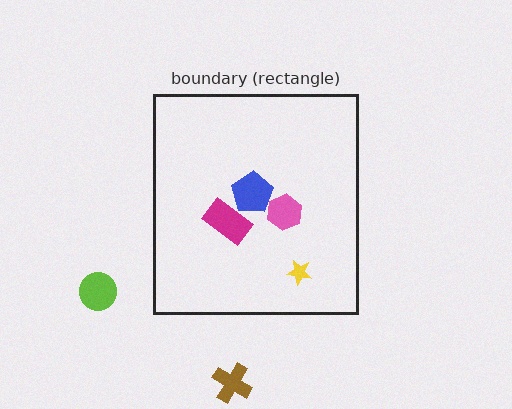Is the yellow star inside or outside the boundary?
Inside.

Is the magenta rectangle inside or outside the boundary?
Inside.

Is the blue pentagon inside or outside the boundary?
Inside.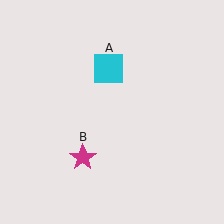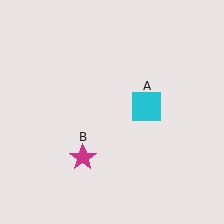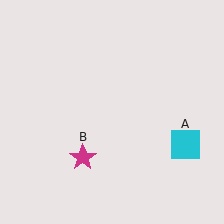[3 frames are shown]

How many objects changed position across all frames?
1 object changed position: cyan square (object A).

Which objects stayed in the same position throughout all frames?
Magenta star (object B) remained stationary.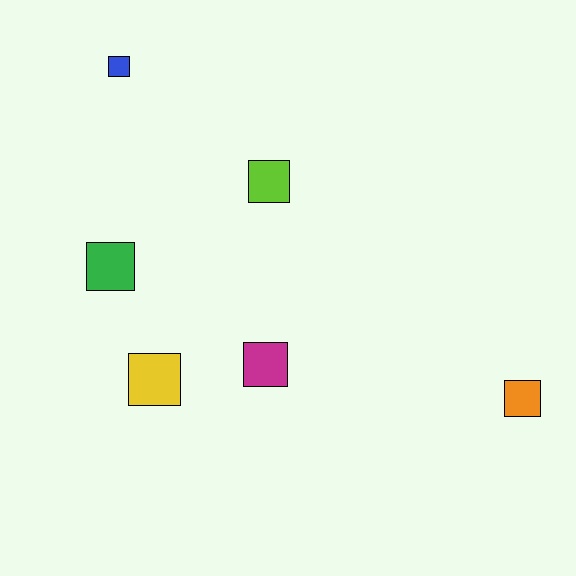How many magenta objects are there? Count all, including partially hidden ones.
There is 1 magenta object.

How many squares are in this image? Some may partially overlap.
There are 6 squares.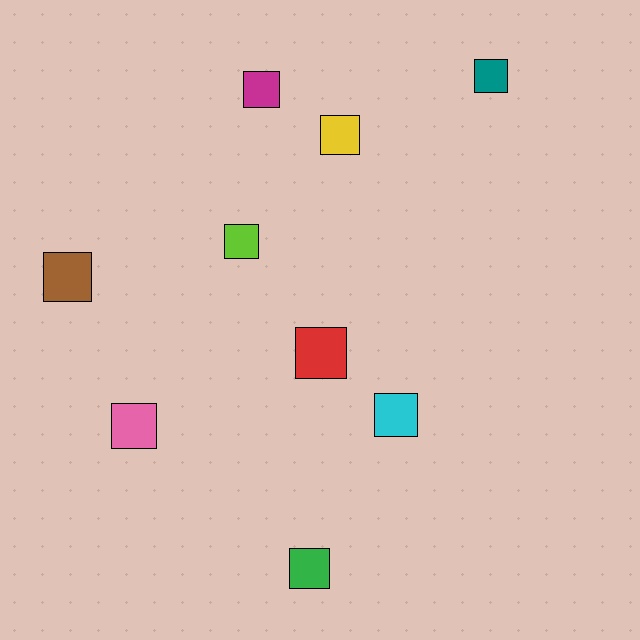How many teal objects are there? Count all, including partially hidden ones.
There is 1 teal object.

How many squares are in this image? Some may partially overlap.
There are 9 squares.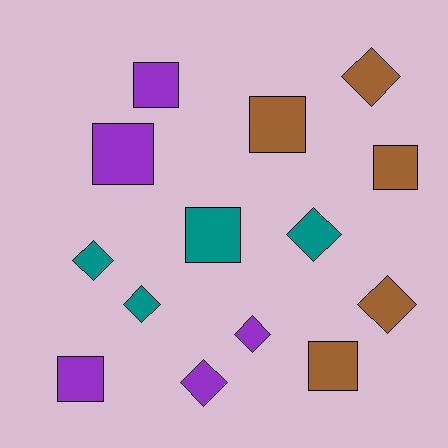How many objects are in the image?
There are 14 objects.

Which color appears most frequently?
Brown, with 5 objects.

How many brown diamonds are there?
There are 2 brown diamonds.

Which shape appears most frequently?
Square, with 7 objects.